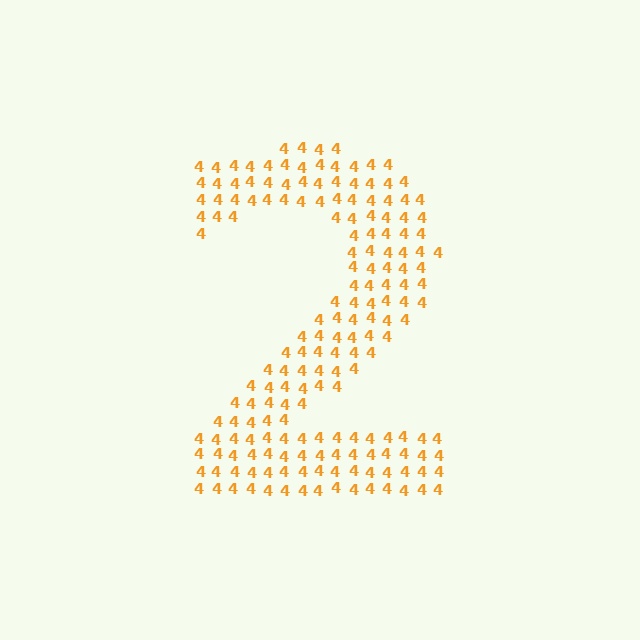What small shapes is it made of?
It is made of small digit 4's.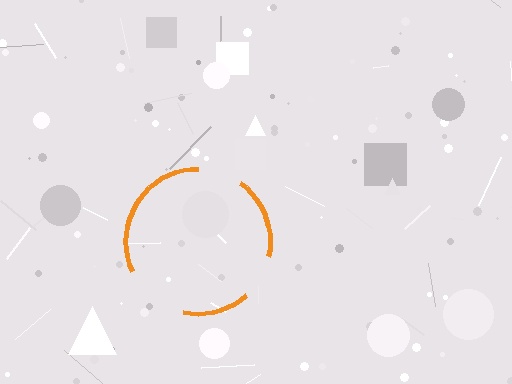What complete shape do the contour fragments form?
The contour fragments form a circle.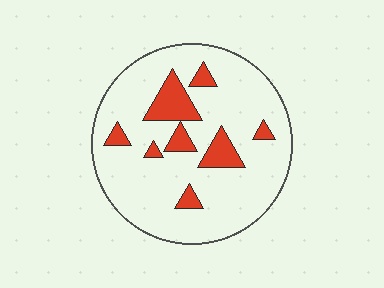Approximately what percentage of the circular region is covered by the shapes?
Approximately 15%.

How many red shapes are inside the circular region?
8.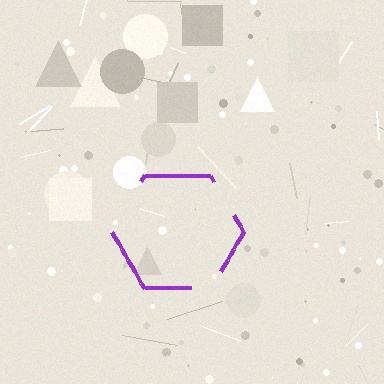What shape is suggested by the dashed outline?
The dashed outline suggests a hexagon.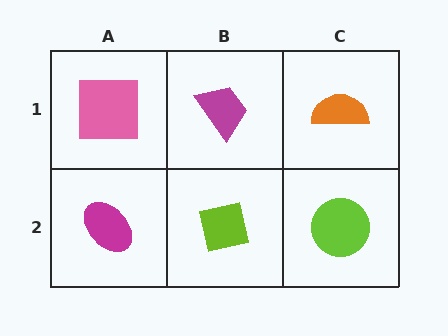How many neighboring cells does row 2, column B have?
3.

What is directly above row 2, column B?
A magenta trapezoid.